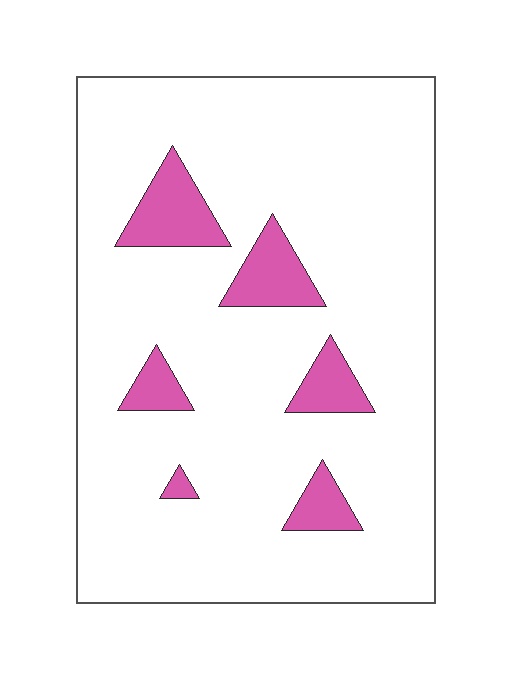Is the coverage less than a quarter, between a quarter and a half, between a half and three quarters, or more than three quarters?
Less than a quarter.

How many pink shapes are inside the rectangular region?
6.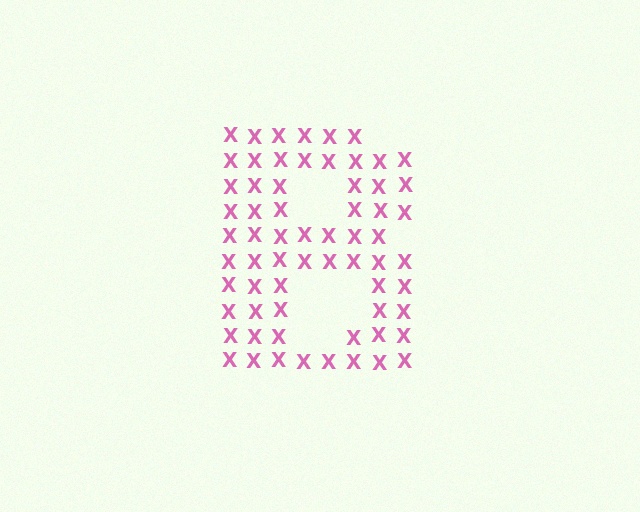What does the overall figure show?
The overall figure shows the letter B.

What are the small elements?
The small elements are letter X's.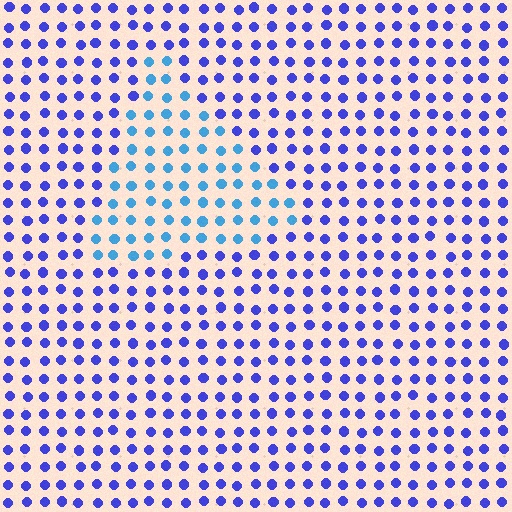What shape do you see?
I see a triangle.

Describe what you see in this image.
The image is filled with small blue elements in a uniform arrangement. A triangle-shaped region is visible where the elements are tinted to a slightly different hue, forming a subtle color boundary.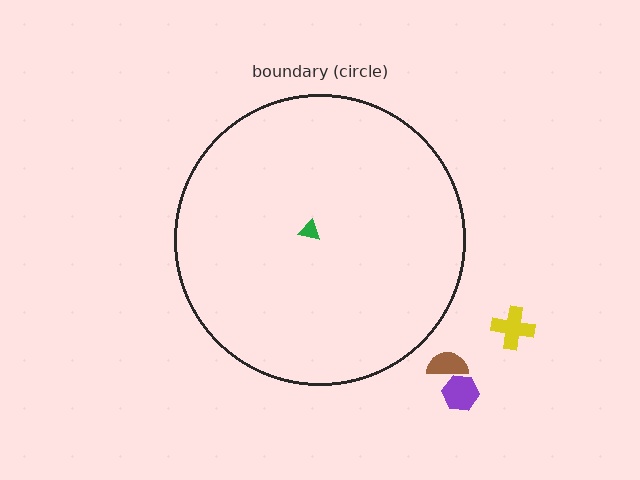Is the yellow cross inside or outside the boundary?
Outside.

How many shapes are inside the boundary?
1 inside, 3 outside.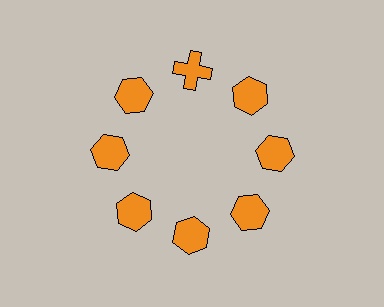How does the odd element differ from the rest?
It has a different shape: cross instead of hexagon.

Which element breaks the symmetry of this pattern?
The orange cross at roughly the 12 o'clock position breaks the symmetry. All other shapes are orange hexagons.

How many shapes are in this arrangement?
There are 8 shapes arranged in a ring pattern.